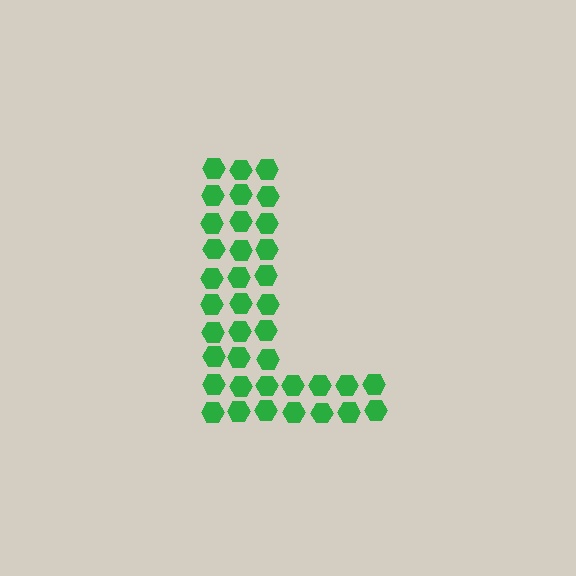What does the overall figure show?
The overall figure shows the letter L.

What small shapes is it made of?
It is made of small hexagons.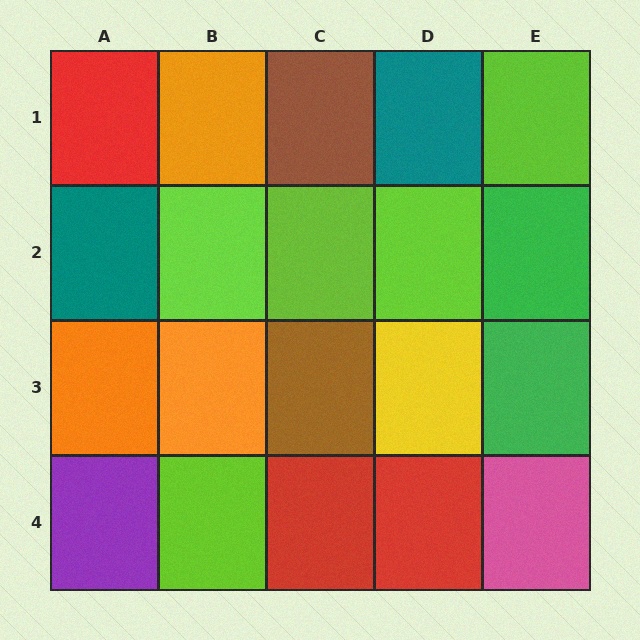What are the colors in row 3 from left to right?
Orange, orange, brown, yellow, green.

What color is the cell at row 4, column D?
Red.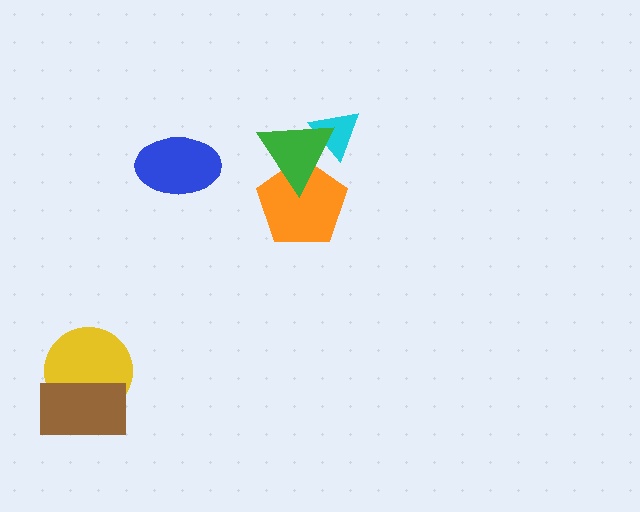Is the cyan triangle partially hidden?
Yes, it is partially covered by another shape.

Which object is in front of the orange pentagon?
The green triangle is in front of the orange pentagon.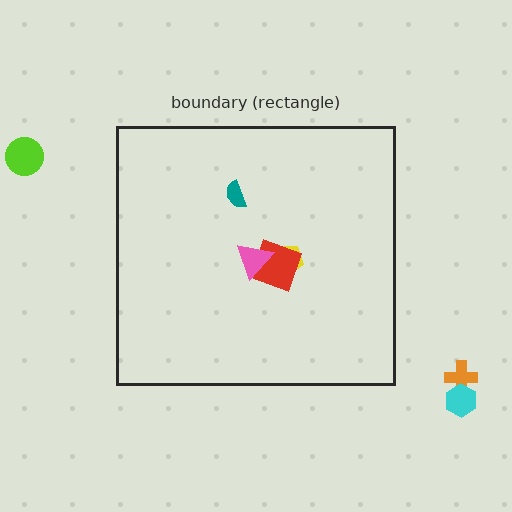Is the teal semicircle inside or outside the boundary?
Inside.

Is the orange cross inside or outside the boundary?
Outside.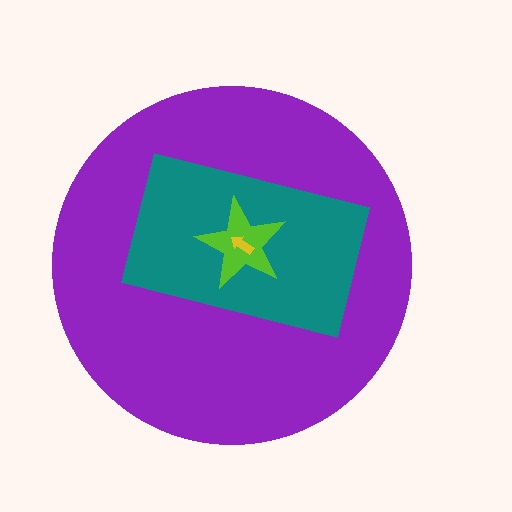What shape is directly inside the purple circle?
The teal rectangle.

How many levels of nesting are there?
4.